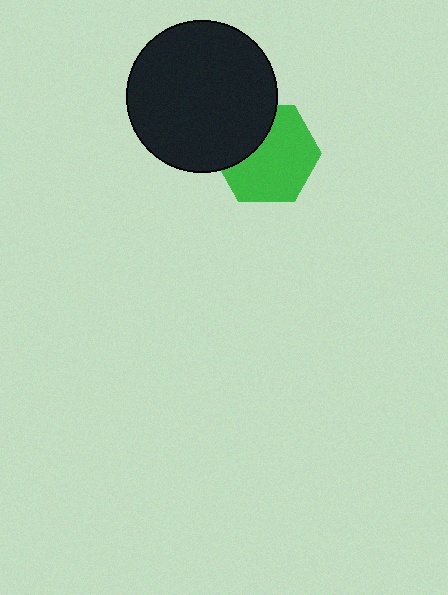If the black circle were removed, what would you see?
You would see the complete green hexagon.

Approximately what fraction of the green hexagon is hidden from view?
Roughly 31% of the green hexagon is hidden behind the black circle.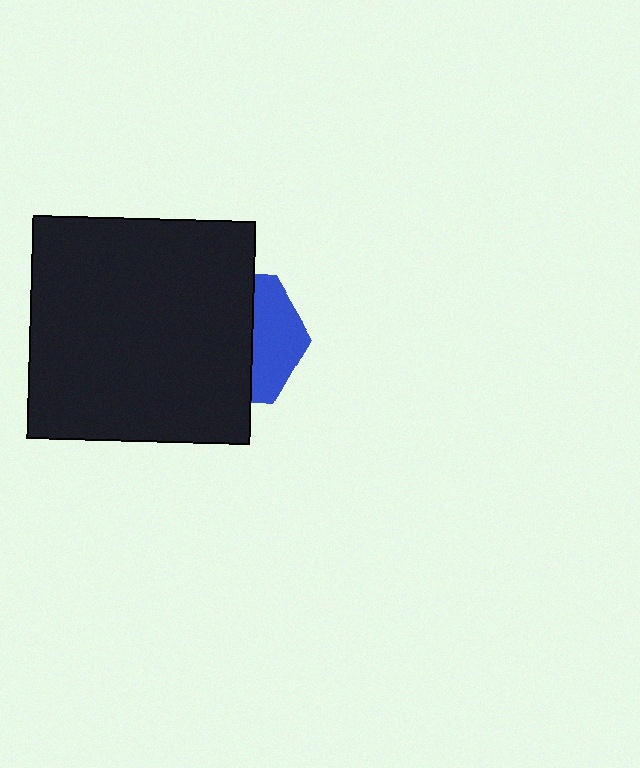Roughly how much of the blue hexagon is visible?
A small part of it is visible (roughly 37%).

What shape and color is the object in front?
The object in front is a black square.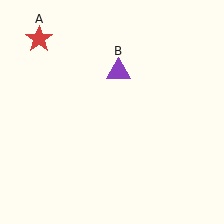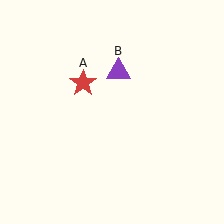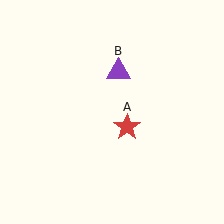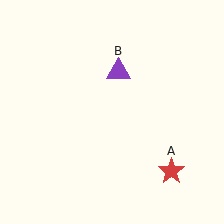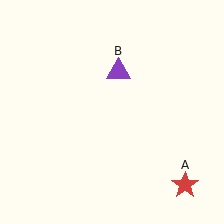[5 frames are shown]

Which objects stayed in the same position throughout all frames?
Purple triangle (object B) remained stationary.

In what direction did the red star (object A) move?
The red star (object A) moved down and to the right.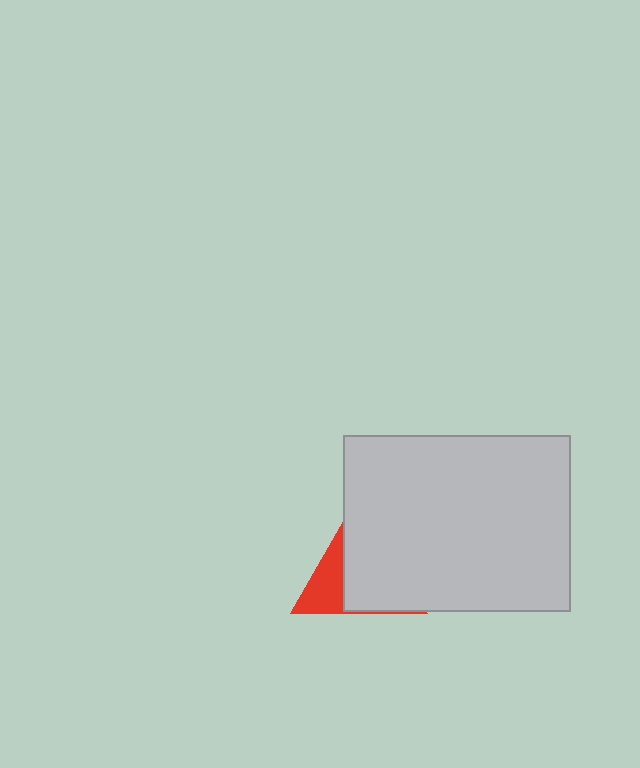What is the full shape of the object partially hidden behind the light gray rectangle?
The partially hidden object is a red triangle.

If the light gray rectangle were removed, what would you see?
You would see the complete red triangle.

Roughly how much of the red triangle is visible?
A small part of it is visible (roughly 32%).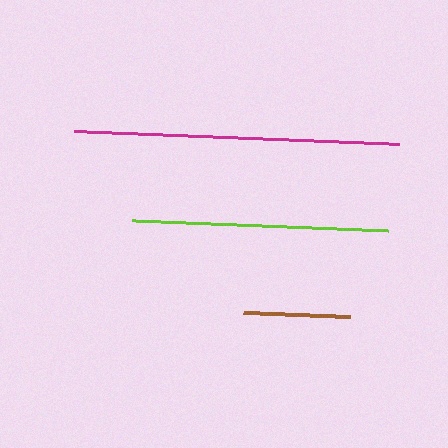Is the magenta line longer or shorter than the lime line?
The magenta line is longer than the lime line.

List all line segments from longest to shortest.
From longest to shortest: magenta, lime, brown.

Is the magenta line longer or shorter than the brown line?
The magenta line is longer than the brown line.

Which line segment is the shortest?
The brown line is the shortest at approximately 106 pixels.